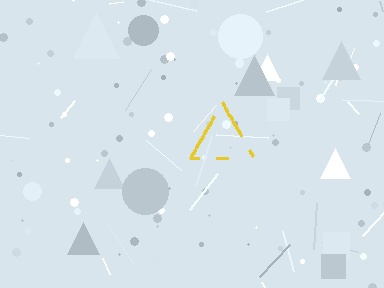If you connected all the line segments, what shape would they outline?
They would outline a triangle.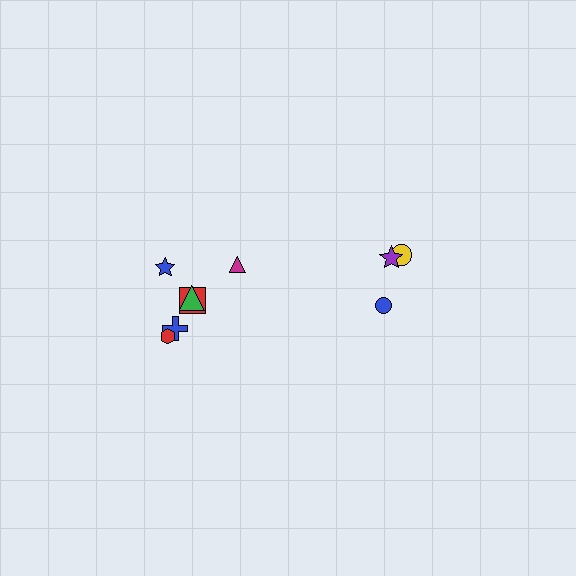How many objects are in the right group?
There are 3 objects.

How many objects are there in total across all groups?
There are 9 objects.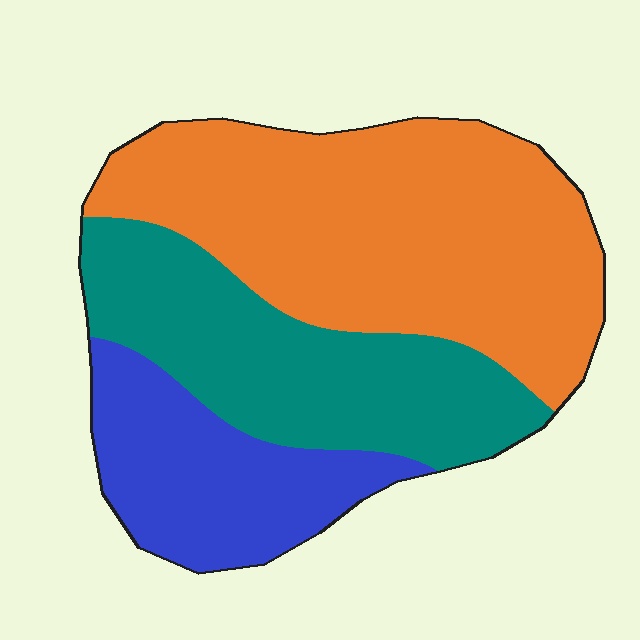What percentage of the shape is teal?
Teal covers 31% of the shape.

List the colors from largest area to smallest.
From largest to smallest: orange, teal, blue.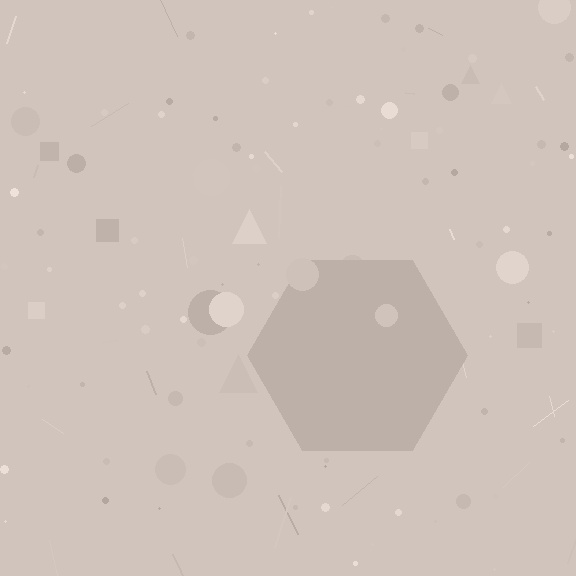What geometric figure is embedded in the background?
A hexagon is embedded in the background.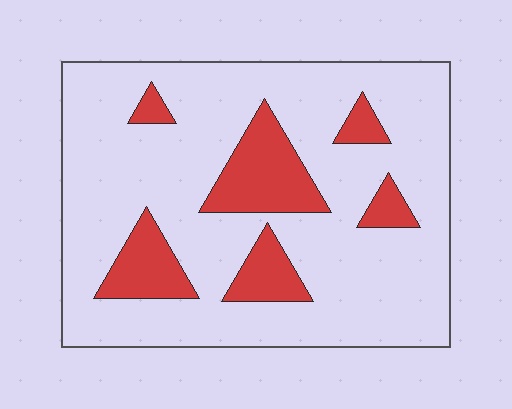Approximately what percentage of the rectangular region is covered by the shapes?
Approximately 20%.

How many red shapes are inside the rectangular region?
6.